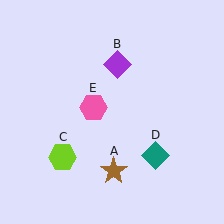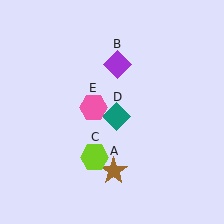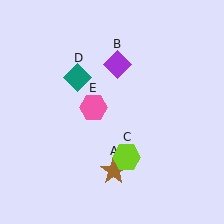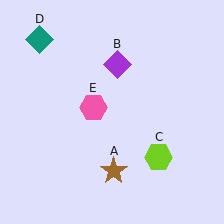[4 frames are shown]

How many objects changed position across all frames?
2 objects changed position: lime hexagon (object C), teal diamond (object D).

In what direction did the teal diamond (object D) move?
The teal diamond (object D) moved up and to the left.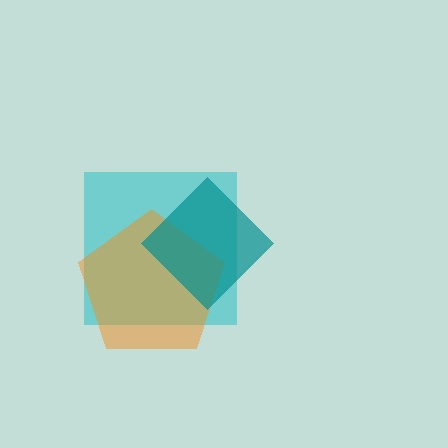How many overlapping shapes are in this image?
There are 3 overlapping shapes in the image.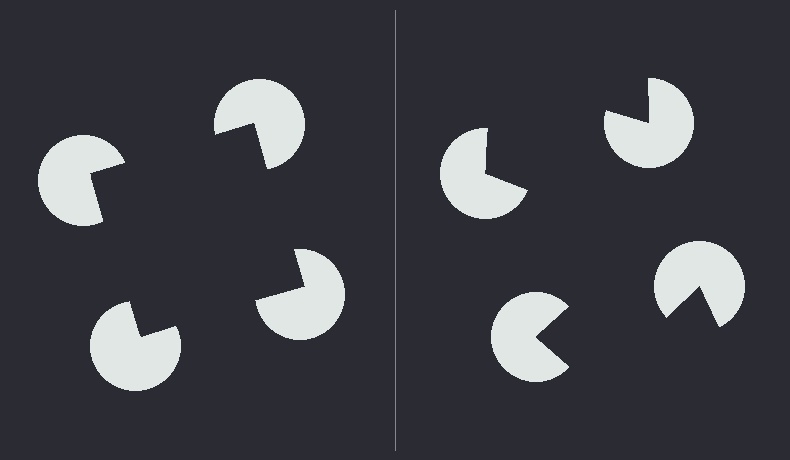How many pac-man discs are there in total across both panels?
8 — 4 on each side.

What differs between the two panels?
The pac-man discs are positioned identically on both sides; only the wedge orientations differ. On the left they align to a square; on the right they are misaligned.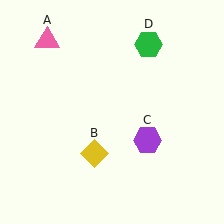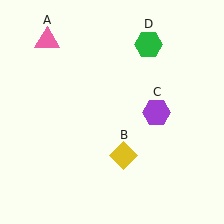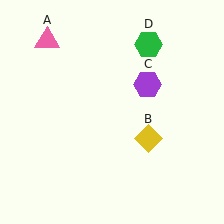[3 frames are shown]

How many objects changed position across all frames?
2 objects changed position: yellow diamond (object B), purple hexagon (object C).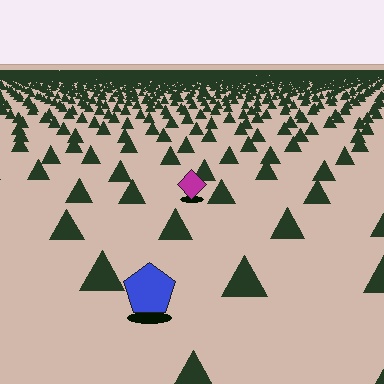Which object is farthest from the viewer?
The magenta diamond is farthest from the viewer. It appears smaller and the ground texture around it is denser.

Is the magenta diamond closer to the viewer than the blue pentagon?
No. The blue pentagon is closer — you can tell from the texture gradient: the ground texture is coarser near it.